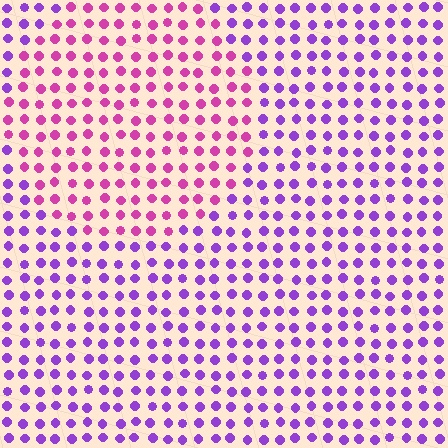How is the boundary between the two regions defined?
The boundary is defined purely by a slight shift in hue (about 42 degrees). Spacing, size, and orientation are identical on both sides.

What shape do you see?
I see a circle.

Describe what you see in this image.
The image is filled with small purple elements in a uniform arrangement. A circle-shaped region is visible where the elements are tinted to a slightly different hue, forming a subtle color boundary.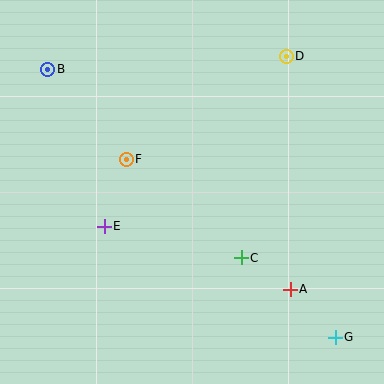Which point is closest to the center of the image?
Point F at (126, 159) is closest to the center.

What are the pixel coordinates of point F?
Point F is at (126, 159).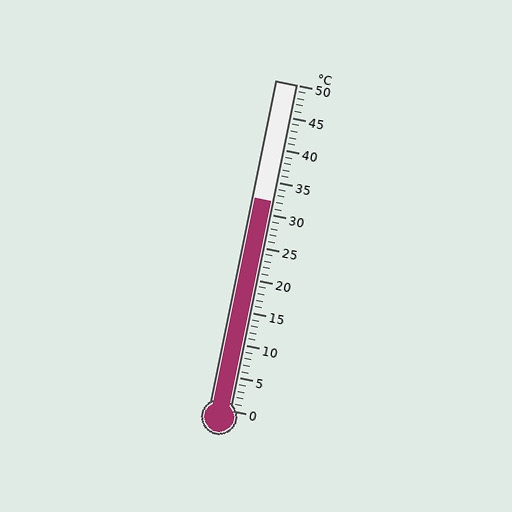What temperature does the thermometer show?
The thermometer shows approximately 32°C.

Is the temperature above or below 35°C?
The temperature is below 35°C.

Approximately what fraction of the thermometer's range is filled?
The thermometer is filled to approximately 65% of its range.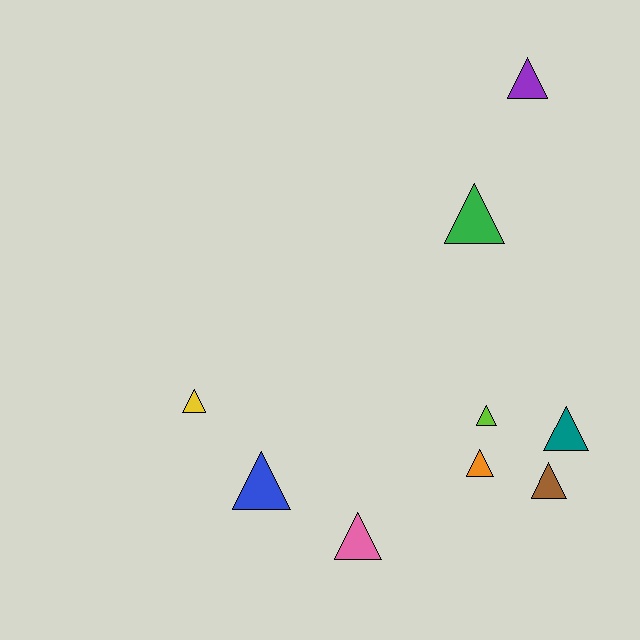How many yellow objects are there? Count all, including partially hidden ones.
There is 1 yellow object.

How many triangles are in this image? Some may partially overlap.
There are 9 triangles.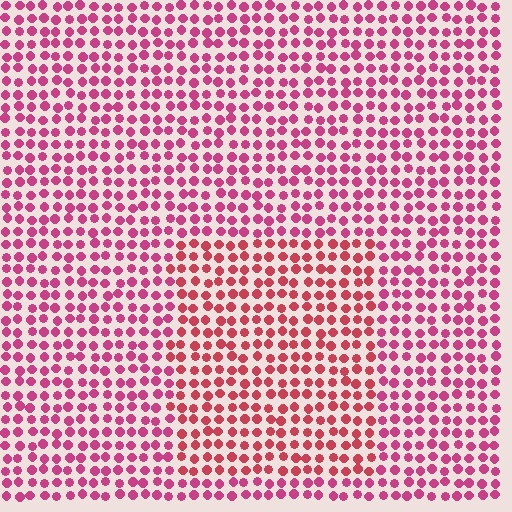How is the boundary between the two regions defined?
The boundary is defined purely by a slight shift in hue (about 22 degrees). Spacing, size, and orientation are identical on both sides.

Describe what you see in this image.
The image is filled with small magenta elements in a uniform arrangement. A rectangle-shaped region is visible where the elements are tinted to a slightly different hue, forming a subtle color boundary.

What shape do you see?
I see a rectangle.